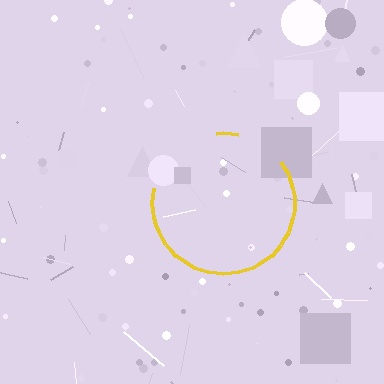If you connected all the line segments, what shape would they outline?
They would outline a circle.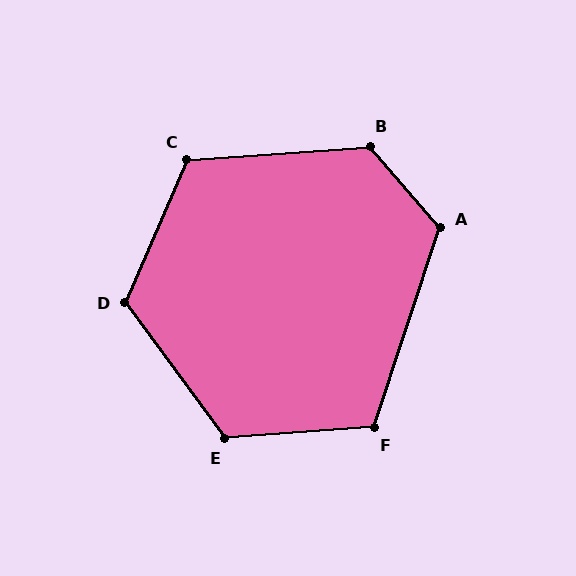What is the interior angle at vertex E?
Approximately 122 degrees (obtuse).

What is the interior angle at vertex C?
Approximately 117 degrees (obtuse).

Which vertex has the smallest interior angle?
F, at approximately 113 degrees.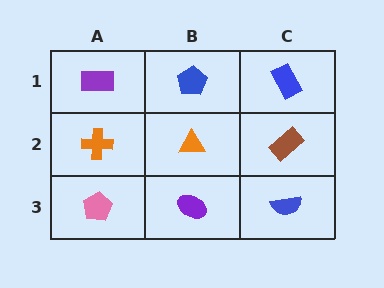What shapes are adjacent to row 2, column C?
A blue rectangle (row 1, column C), a blue semicircle (row 3, column C), an orange triangle (row 2, column B).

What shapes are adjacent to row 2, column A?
A purple rectangle (row 1, column A), a pink pentagon (row 3, column A), an orange triangle (row 2, column B).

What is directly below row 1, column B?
An orange triangle.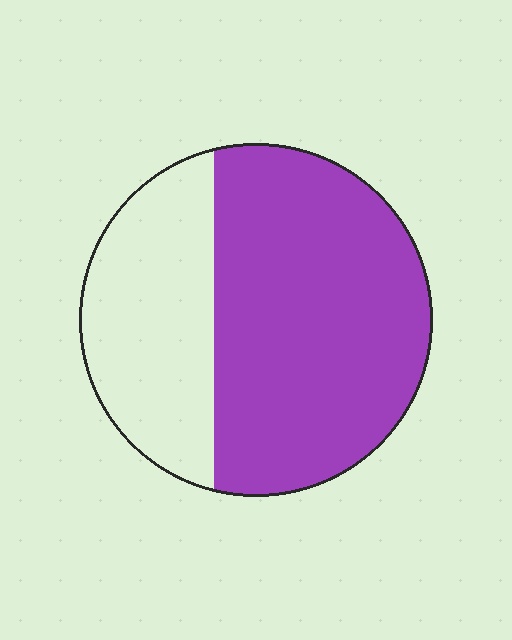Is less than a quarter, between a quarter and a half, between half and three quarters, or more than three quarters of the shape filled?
Between half and three quarters.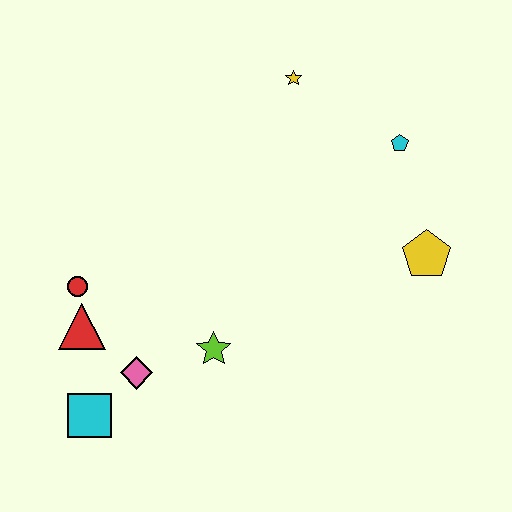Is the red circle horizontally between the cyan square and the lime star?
No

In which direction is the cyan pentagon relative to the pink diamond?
The cyan pentagon is to the right of the pink diamond.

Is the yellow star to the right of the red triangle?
Yes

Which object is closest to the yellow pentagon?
The cyan pentagon is closest to the yellow pentagon.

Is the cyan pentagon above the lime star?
Yes